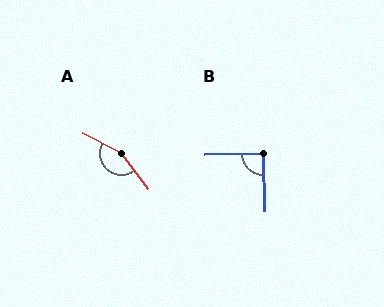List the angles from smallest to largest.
B (91°), A (155°).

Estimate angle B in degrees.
Approximately 91 degrees.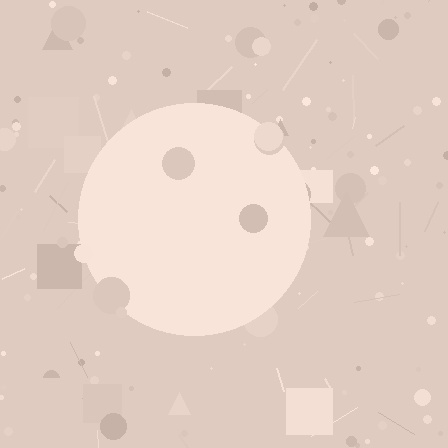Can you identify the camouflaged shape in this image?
The camouflaged shape is a circle.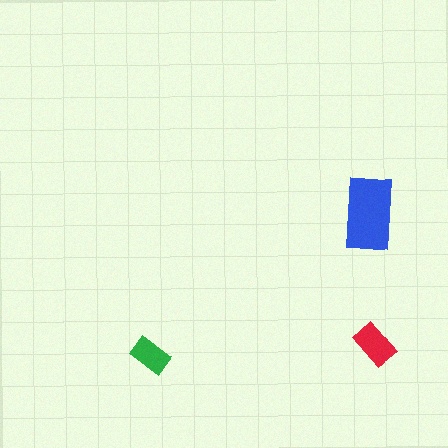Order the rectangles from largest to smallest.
the blue one, the red one, the green one.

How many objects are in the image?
There are 3 objects in the image.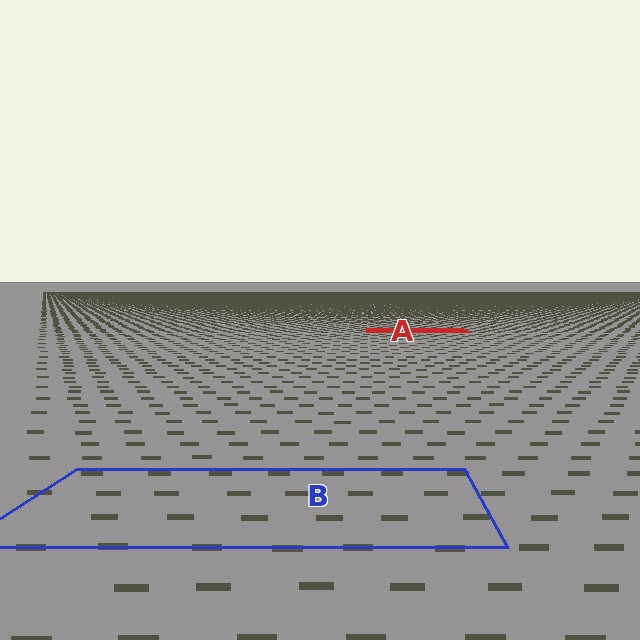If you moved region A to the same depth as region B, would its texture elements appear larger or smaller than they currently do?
They would appear larger. At a closer depth, the same texture elements are projected at a bigger on-screen size.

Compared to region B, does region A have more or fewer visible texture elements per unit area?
Region A has more texture elements per unit area — they are packed more densely because it is farther away.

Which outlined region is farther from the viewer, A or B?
Region A is farther from the viewer — the texture elements inside it appear smaller and more densely packed.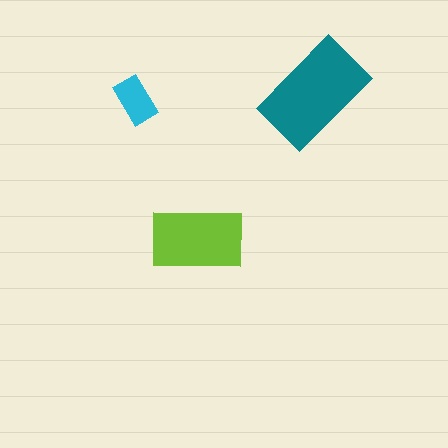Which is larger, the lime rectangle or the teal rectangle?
The teal one.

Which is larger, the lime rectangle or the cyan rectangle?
The lime one.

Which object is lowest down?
The lime rectangle is bottommost.